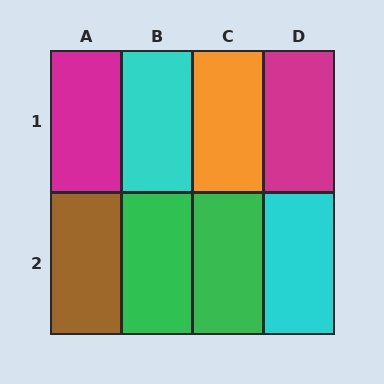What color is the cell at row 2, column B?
Green.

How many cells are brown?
1 cell is brown.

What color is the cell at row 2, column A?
Brown.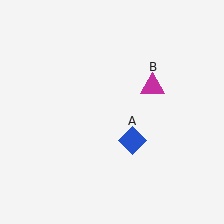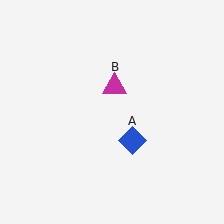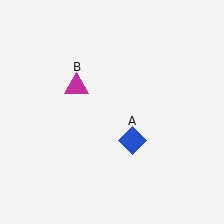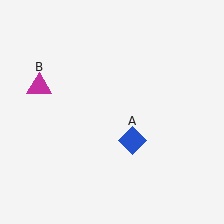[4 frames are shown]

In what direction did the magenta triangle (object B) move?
The magenta triangle (object B) moved left.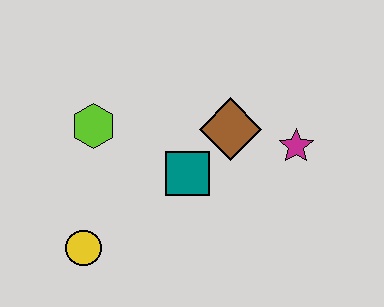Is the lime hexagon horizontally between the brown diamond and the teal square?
No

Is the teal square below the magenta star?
Yes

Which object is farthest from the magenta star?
The yellow circle is farthest from the magenta star.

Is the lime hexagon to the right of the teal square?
No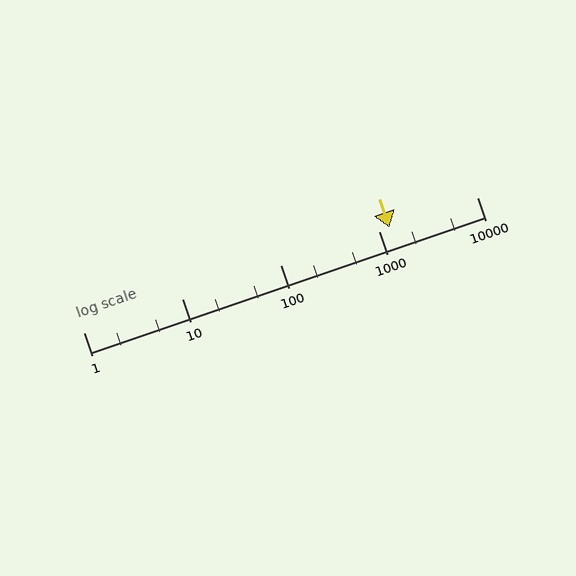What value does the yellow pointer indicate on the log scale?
The pointer indicates approximately 1300.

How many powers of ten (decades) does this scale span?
The scale spans 4 decades, from 1 to 10000.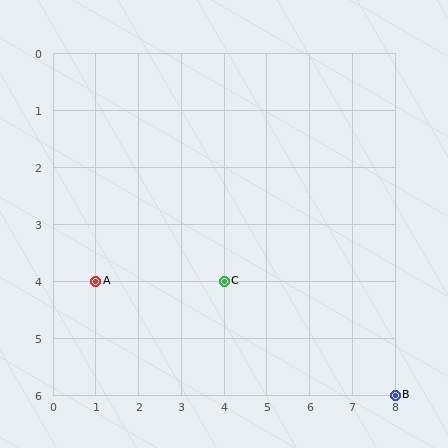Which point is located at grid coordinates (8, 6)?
Point B is at (8, 6).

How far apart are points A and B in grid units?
Points A and B are 7 columns and 2 rows apart (about 7.3 grid units diagonally).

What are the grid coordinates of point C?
Point C is at grid coordinates (4, 4).